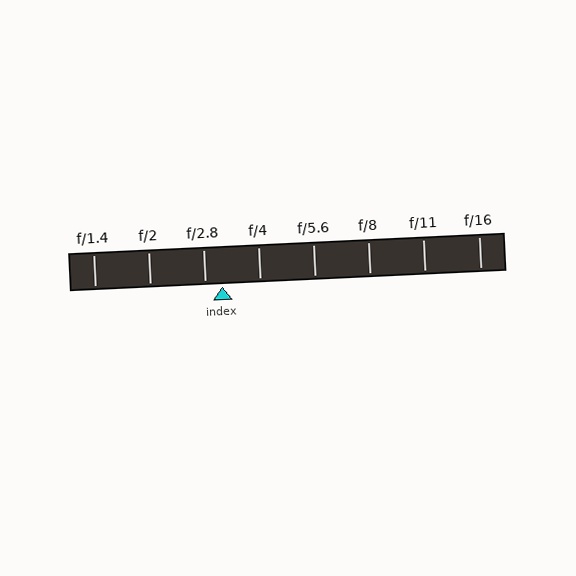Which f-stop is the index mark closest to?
The index mark is closest to f/2.8.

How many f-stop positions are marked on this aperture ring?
There are 8 f-stop positions marked.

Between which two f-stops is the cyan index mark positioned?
The index mark is between f/2.8 and f/4.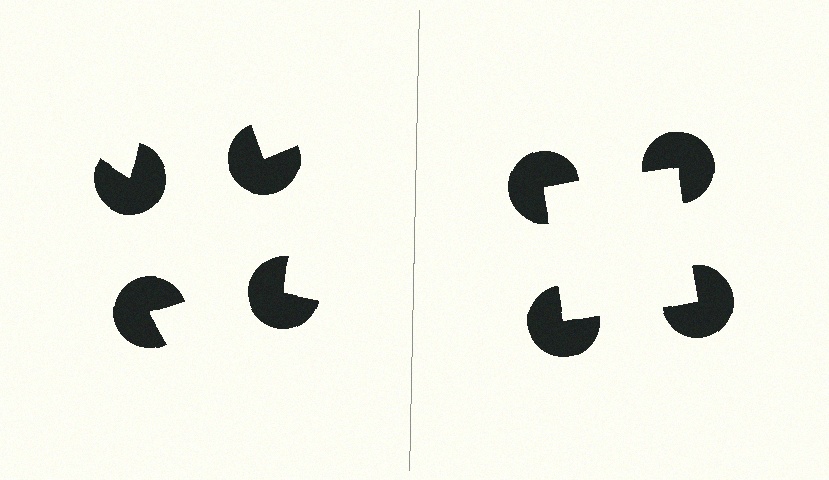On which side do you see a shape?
An illusory square appears on the right side. On the left side the wedge cuts are rotated, so no coherent shape forms.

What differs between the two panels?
The pac-man discs are positioned identically on both sides; only the wedge orientations differ. On the right they align to a square; on the left they are misaligned.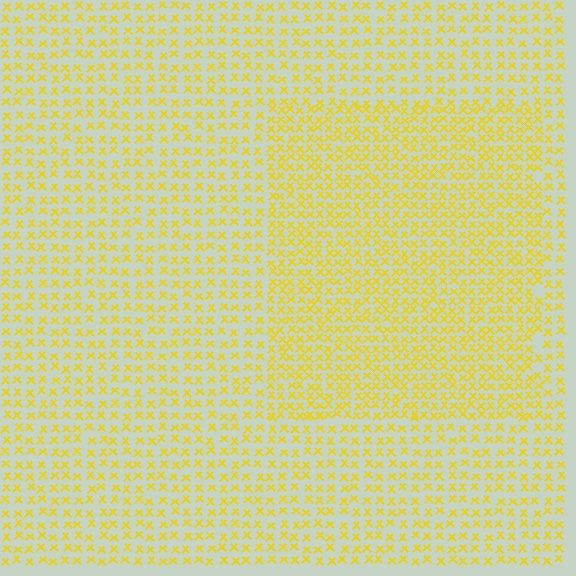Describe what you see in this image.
The image contains small yellow elements arranged at two different densities. A rectangle-shaped region is visible where the elements are more densely packed than the surrounding area.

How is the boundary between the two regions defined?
The boundary is defined by a change in element density (approximately 1.6x ratio). All elements are the same color, size, and shape.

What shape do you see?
I see a rectangle.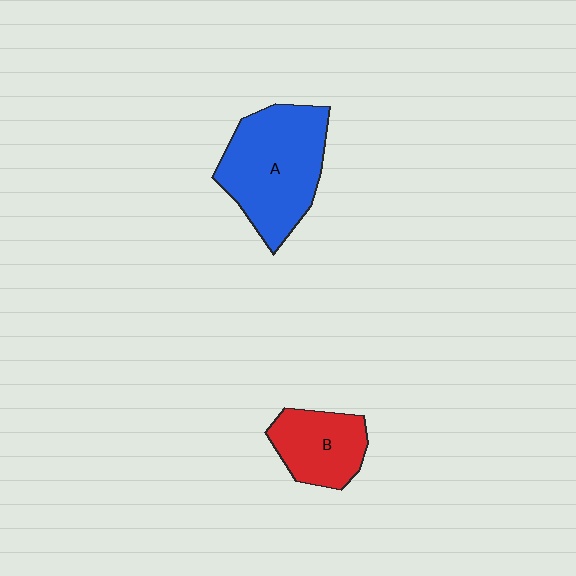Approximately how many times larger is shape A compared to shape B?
Approximately 1.8 times.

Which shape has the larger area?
Shape A (blue).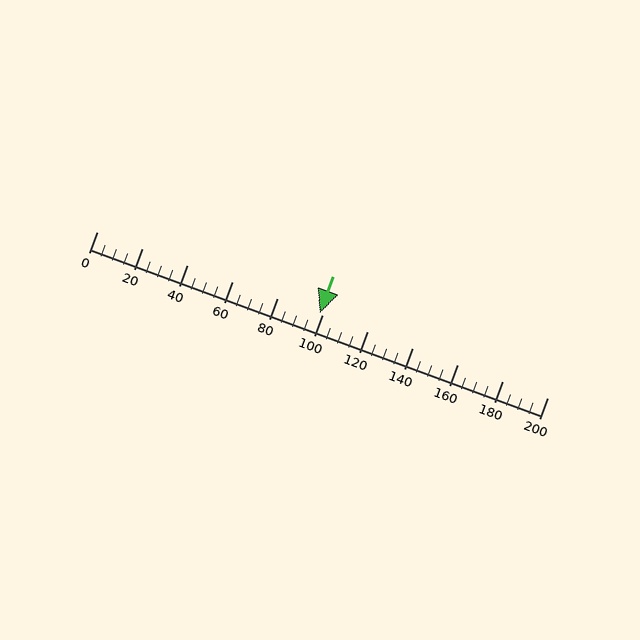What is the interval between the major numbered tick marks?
The major tick marks are spaced 20 units apart.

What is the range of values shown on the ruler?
The ruler shows values from 0 to 200.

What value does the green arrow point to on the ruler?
The green arrow points to approximately 99.